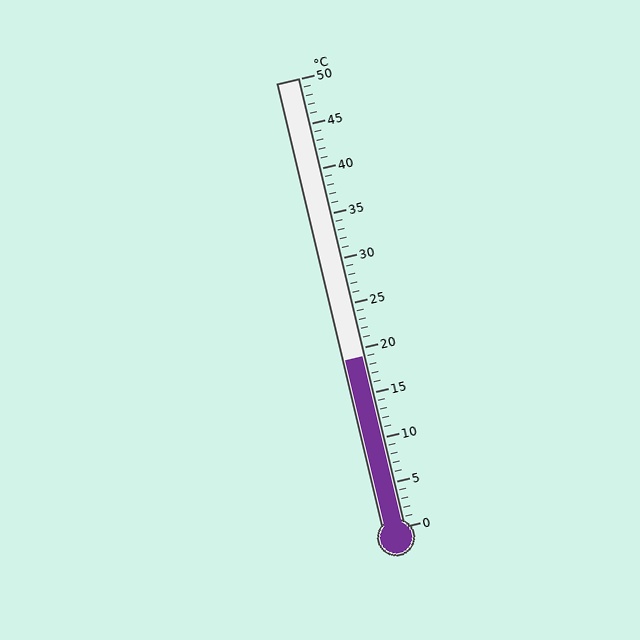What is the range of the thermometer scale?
The thermometer scale ranges from 0°C to 50°C.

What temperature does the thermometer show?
The thermometer shows approximately 19°C.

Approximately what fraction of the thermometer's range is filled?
The thermometer is filled to approximately 40% of its range.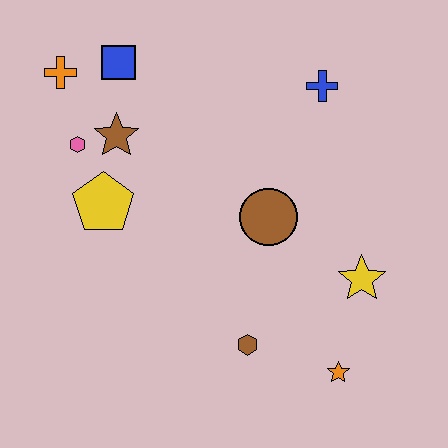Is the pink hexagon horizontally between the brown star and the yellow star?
No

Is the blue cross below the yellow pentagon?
No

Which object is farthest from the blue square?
The orange star is farthest from the blue square.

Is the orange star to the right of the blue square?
Yes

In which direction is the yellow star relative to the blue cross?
The yellow star is below the blue cross.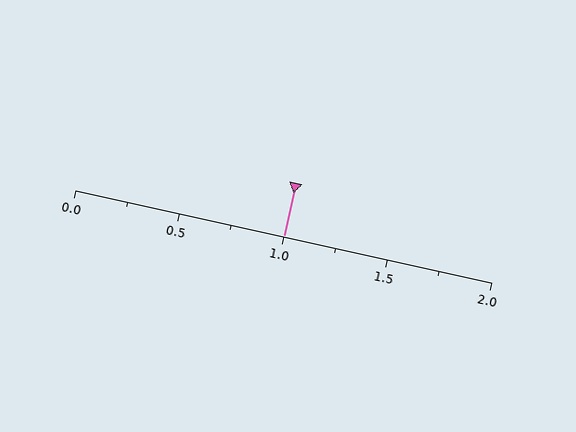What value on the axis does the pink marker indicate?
The marker indicates approximately 1.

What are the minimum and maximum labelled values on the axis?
The axis runs from 0.0 to 2.0.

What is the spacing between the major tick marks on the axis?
The major ticks are spaced 0.5 apart.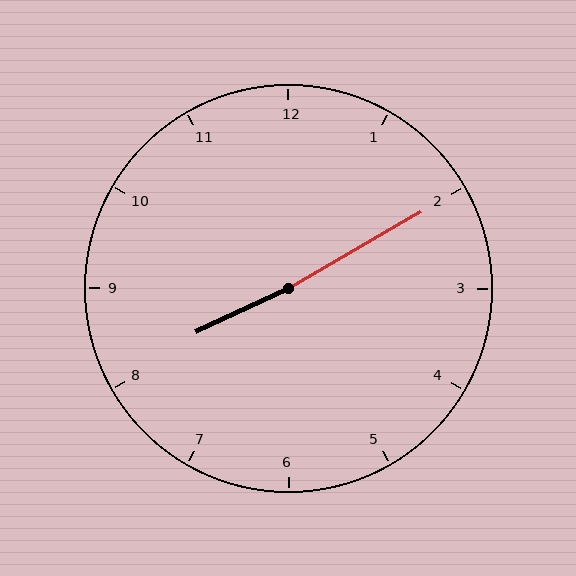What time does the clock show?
8:10.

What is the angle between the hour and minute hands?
Approximately 175 degrees.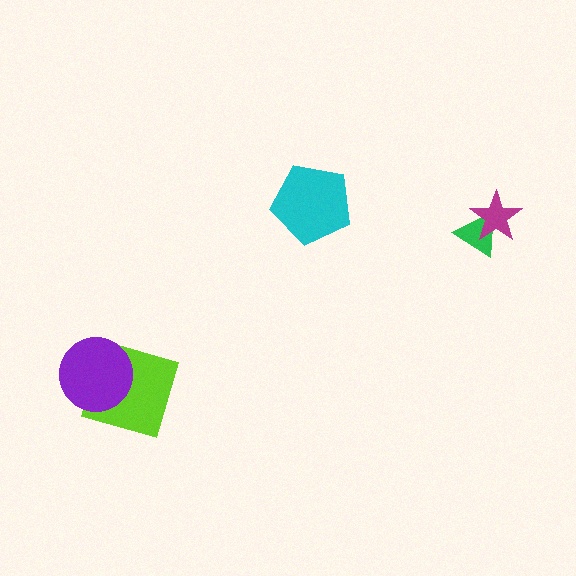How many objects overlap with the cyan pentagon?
0 objects overlap with the cyan pentagon.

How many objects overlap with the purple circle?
1 object overlaps with the purple circle.